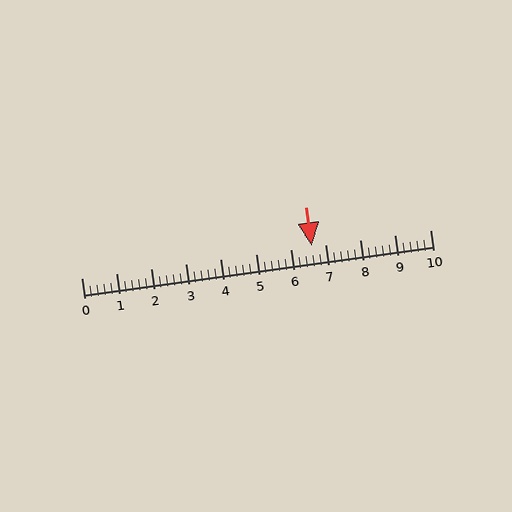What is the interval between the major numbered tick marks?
The major tick marks are spaced 1 units apart.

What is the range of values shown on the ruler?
The ruler shows values from 0 to 10.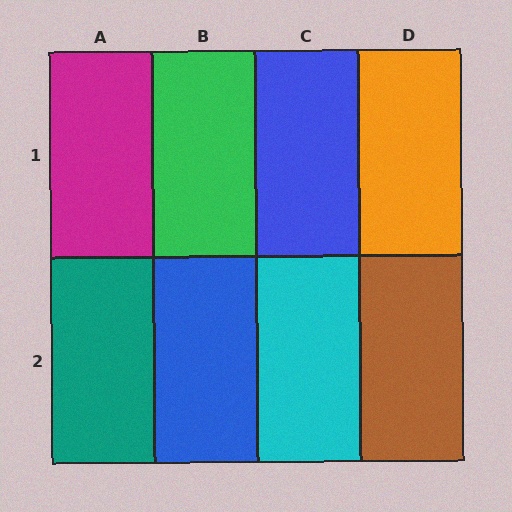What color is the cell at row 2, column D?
Brown.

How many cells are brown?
1 cell is brown.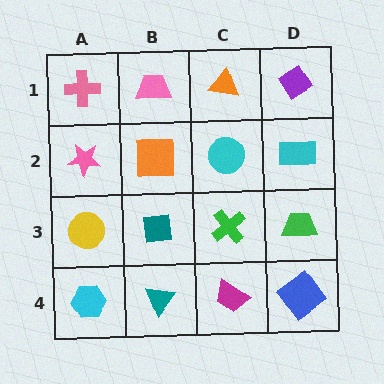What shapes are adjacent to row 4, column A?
A yellow circle (row 3, column A), a teal triangle (row 4, column B).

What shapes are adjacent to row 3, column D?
A cyan rectangle (row 2, column D), a blue diamond (row 4, column D), a green cross (row 3, column C).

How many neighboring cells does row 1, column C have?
3.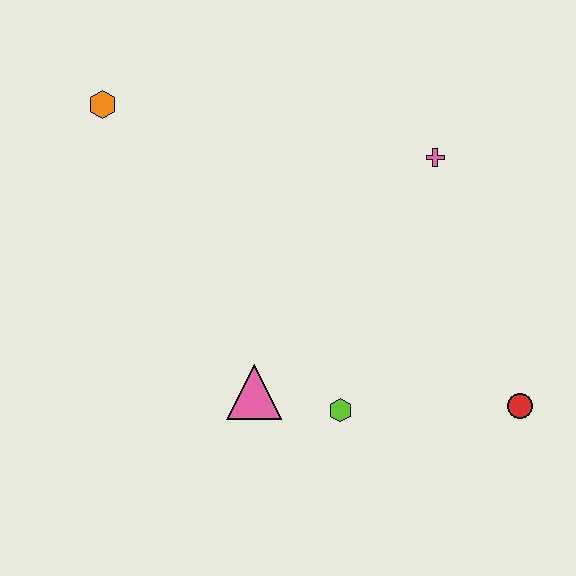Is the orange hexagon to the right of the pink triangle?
No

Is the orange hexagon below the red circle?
No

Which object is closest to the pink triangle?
The lime hexagon is closest to the pink triangle.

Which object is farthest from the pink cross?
The orange hexagon is farthest from the pink cross.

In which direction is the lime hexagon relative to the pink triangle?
The lime hexagon is to the right of the pink triangle.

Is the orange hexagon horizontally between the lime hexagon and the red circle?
No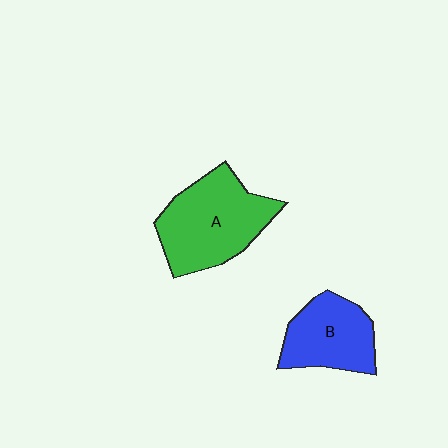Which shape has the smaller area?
Shape B (blue).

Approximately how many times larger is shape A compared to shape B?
Approximately 1.4 times.